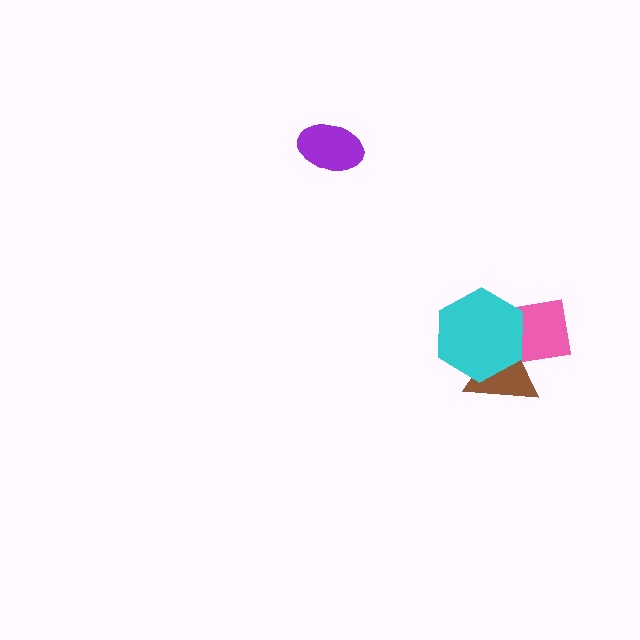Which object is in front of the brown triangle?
The cyan hexagon is in front of the brown triangle.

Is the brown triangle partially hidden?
Yes, it is partially covered by another shape.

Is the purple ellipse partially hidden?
No, no other shape covers it.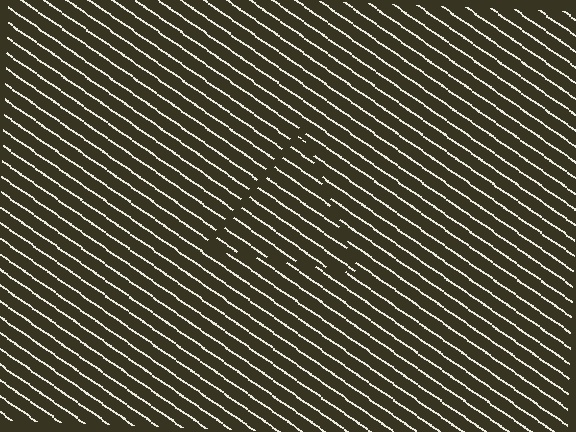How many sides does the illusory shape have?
3 sides — the line-ends trace a triangle.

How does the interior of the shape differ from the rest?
The interior of the shape contains the same grating, shifted by half a period — the contour is defined by the phase discontinuity where line-ends from the inner and outer gratings abut.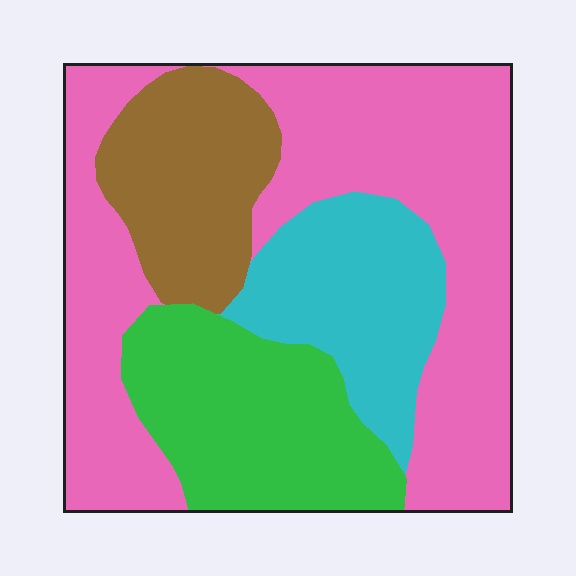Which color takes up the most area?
Pink, at roughly 45%.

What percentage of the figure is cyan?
Cyan takes up about one sixth (1/6) of the figure.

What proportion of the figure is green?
Green takes up about one fifth (1/5) of the figure.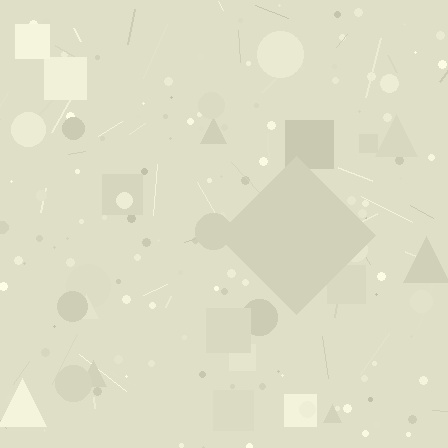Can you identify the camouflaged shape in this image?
The camouflaged shape is a diamond.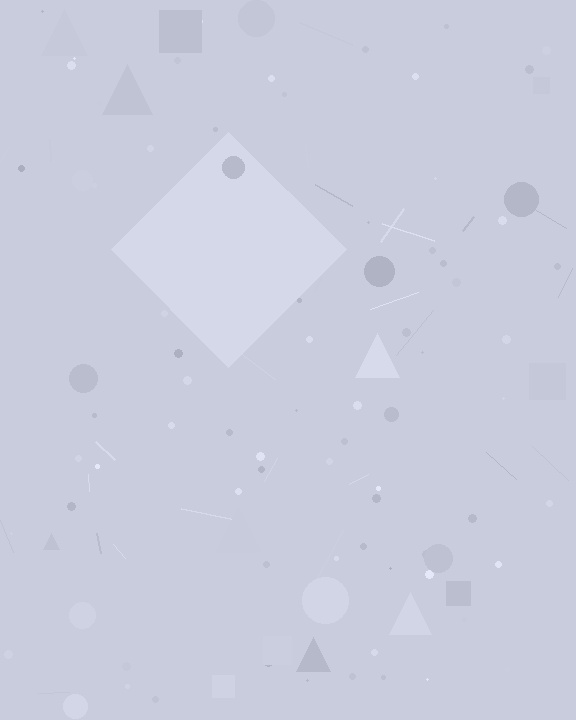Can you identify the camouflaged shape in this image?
The camouflaged shape is a diamond.